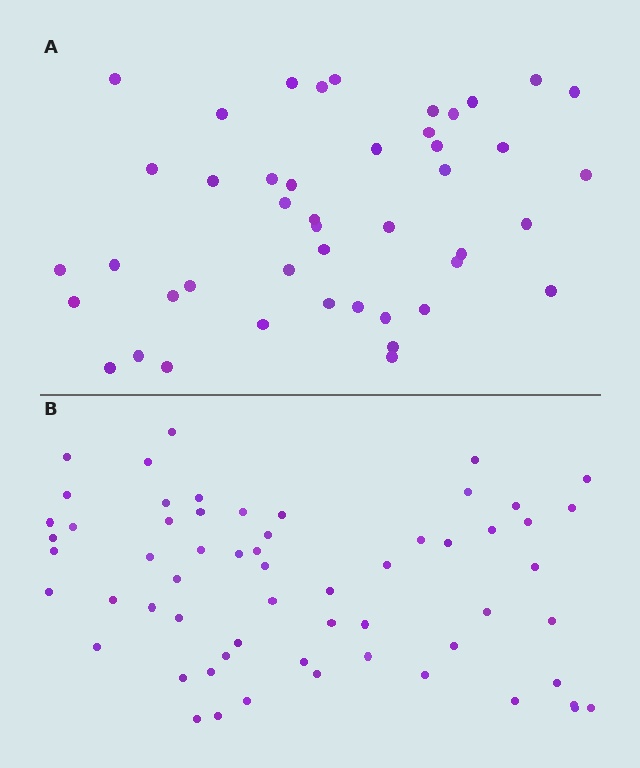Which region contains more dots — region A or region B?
Region B (the bottom region) has more dots.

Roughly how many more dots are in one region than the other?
Region B has approximately 15 more dots than region A.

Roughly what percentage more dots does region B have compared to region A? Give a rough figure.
About 35% more.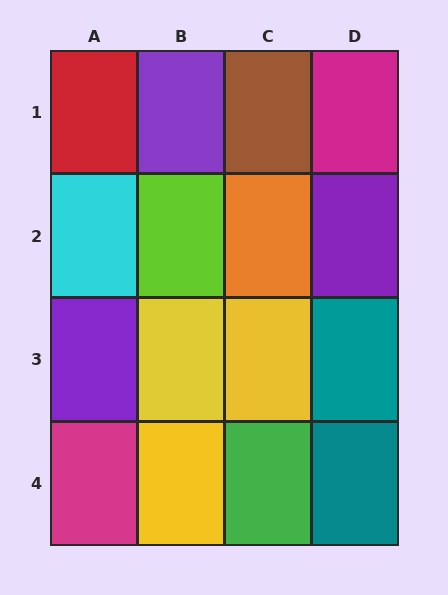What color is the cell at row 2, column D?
Purple.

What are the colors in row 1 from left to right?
Red, purple, brown, magenta.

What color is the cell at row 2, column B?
Lime.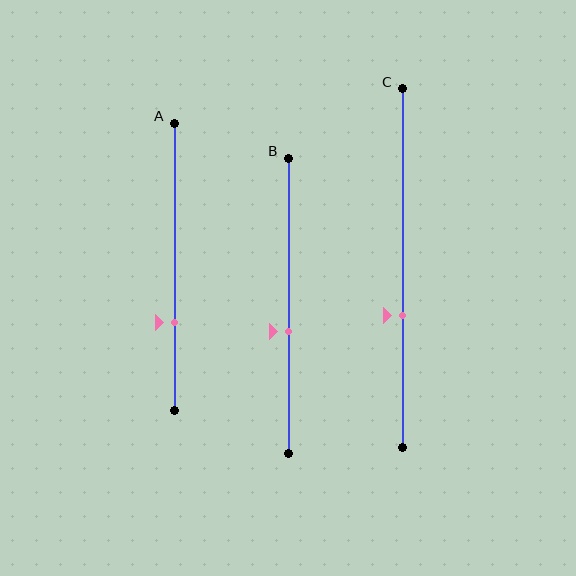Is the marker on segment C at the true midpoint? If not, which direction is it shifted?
No, the marker on segment C is shifted downward by about 13% of the segment length.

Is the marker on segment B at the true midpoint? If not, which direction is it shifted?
No, the marker on segment B is shifted downward by about 9% of the segment length.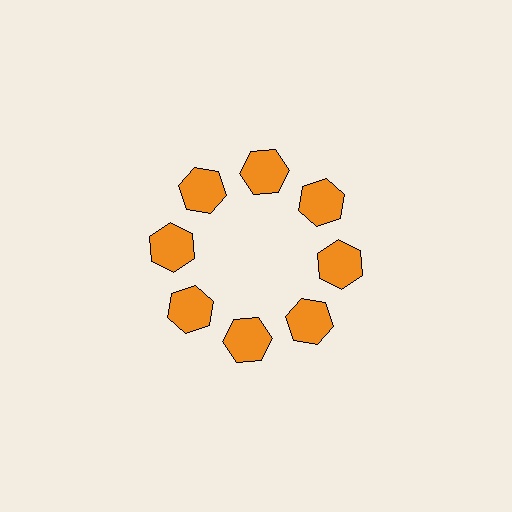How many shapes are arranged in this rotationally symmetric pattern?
There are 8 shapes, arranged in 8 groups of 1.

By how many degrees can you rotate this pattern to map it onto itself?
The pattern maps onto itself every 45 degrees of rotation.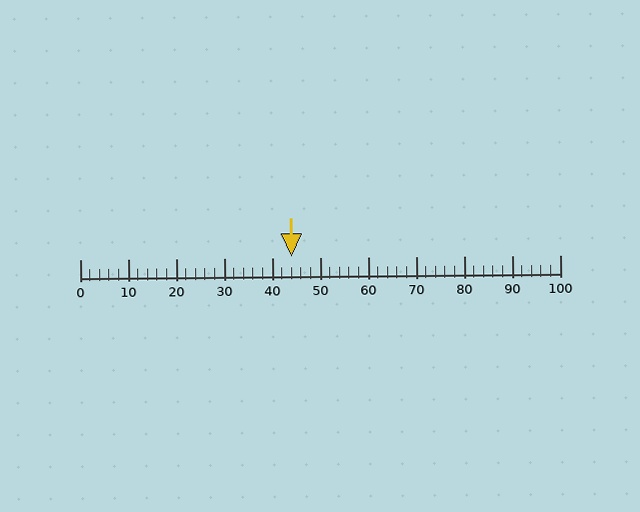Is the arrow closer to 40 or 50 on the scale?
The arrow is closer to 40.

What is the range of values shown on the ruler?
The ruler shows values from 0 to 100.